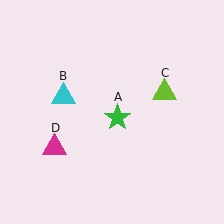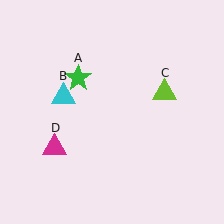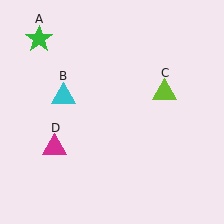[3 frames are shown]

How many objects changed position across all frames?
1 object changed position: green star (object A).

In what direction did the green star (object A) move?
The green star (object A) moved up and to the left.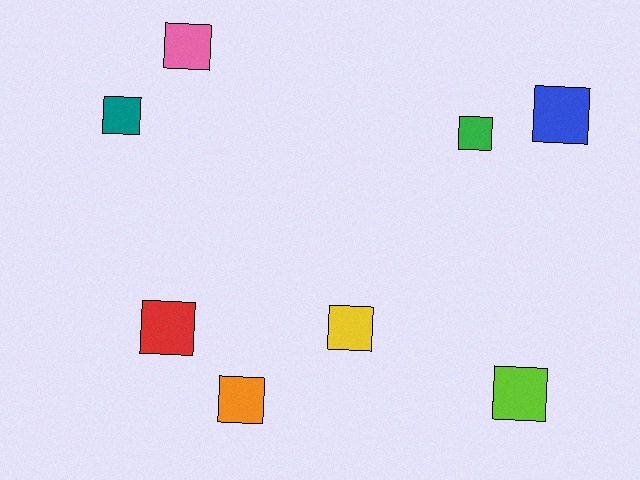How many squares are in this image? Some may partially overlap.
There are 8 squares.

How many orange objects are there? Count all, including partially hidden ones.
There is 1 orange object.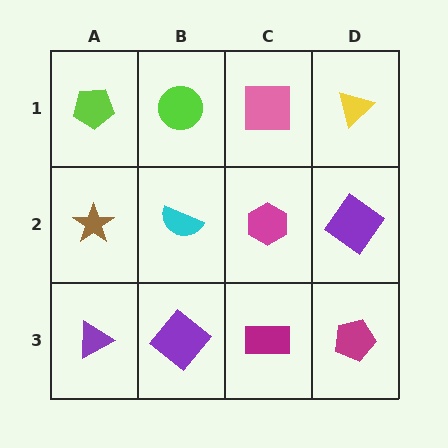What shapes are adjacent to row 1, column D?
A purple diamond (row 2, column D), a pink square (row 1, column C).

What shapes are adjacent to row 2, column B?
A lime circle (row 1, column B), a purple diamond (row 3, column B), a brown star (row 2, column A), a magenta hexagon (row 2, column C).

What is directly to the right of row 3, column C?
A magenta pentagon.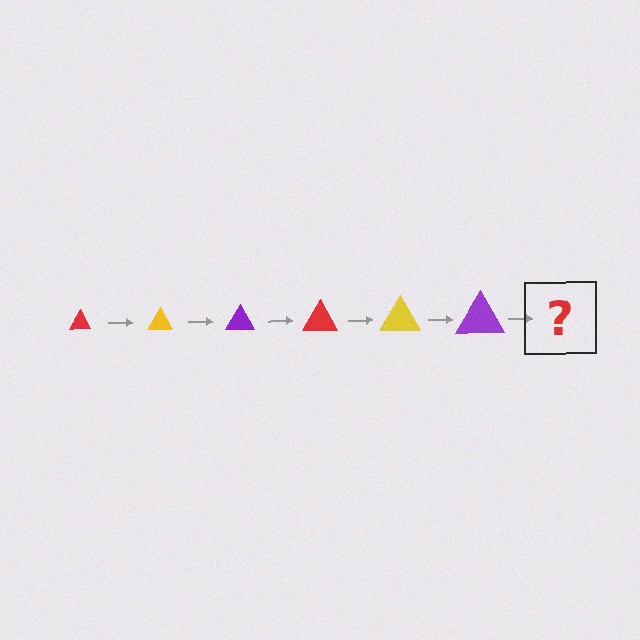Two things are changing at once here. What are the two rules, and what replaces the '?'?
The two rules are that the triangle grows larger each step and the color cycles through red, yellow, and purple. The '?' should be a red triangle, larger than the previous one.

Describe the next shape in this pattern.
It should be a red triangle, larger than the previous one.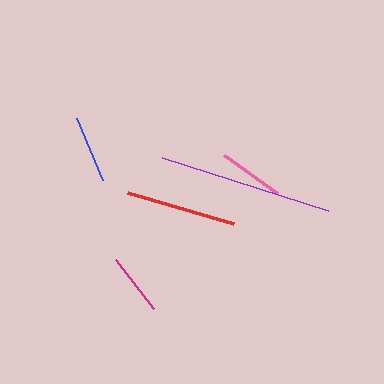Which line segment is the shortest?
The magenta line is the shortest at approximately 61 pixels.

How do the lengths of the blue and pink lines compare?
The blue and pink lines are approximately the same length.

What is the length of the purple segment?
The purple segment is approximately 174 pixels long.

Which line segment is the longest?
The purple line is the longest at approximately 174 pixels.